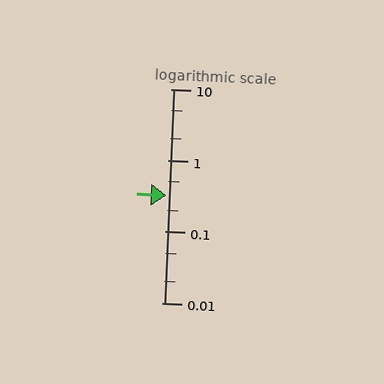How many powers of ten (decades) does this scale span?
The scale spans 3 decades, from 0.01 to 10.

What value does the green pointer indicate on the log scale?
The pointer indicates approximately 0.32.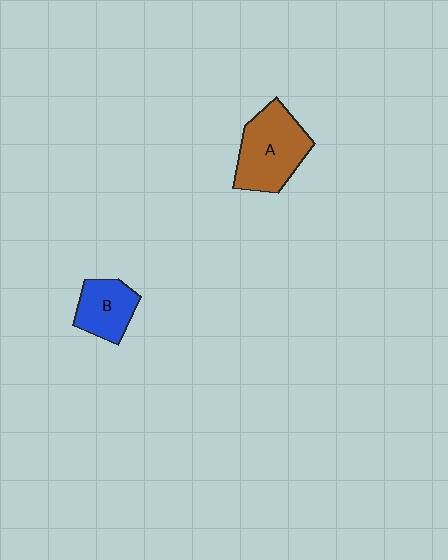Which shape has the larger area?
Shape A (brown).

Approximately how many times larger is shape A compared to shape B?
Approximately 1.6 times.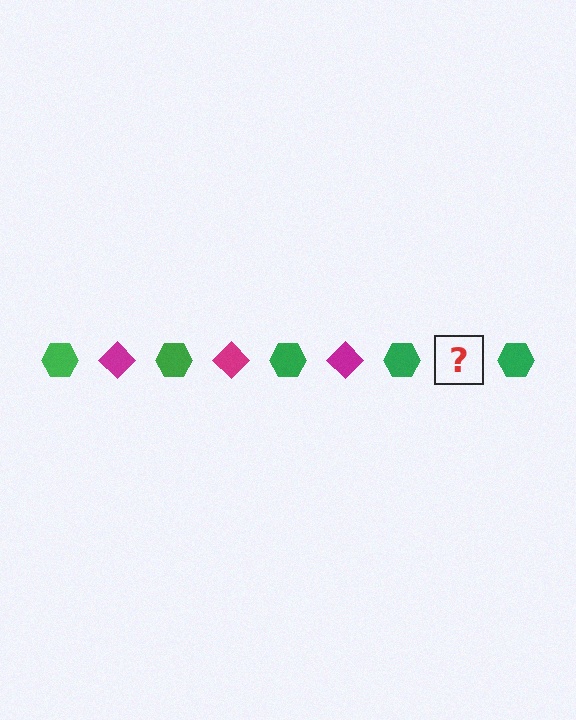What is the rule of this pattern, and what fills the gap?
The rule is that the pattern alternates between green hexagon and magenta diamond. The gap should be filled with a magenta diamond.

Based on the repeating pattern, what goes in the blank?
The blank should be a magenta diamond.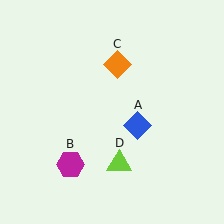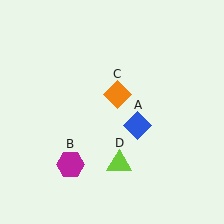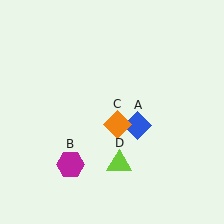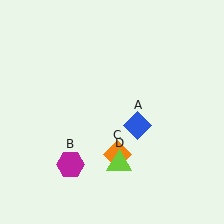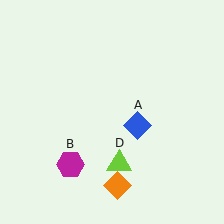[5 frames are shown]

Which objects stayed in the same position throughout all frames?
Blue diamond (object A) and magenta hexagon (object B) and lime triangle (object D) remained stationary.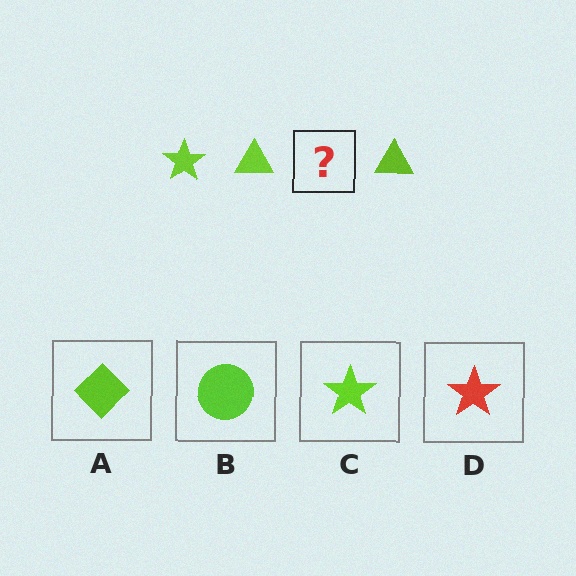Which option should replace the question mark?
Option C.